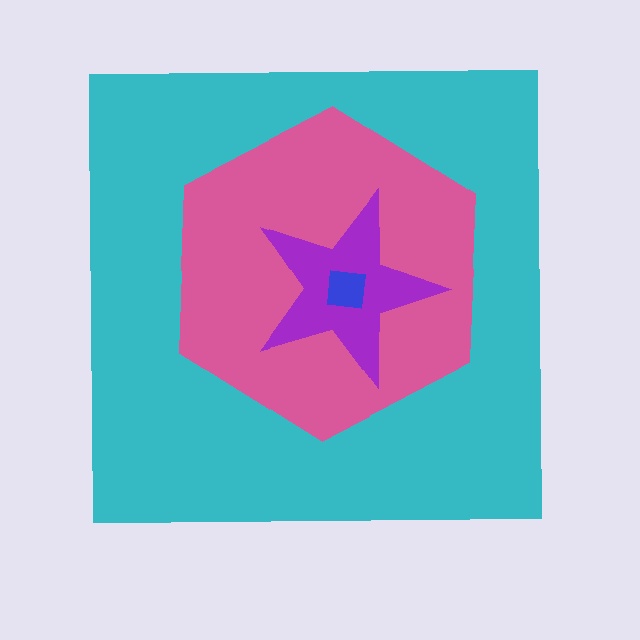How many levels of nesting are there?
4.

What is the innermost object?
The blue square.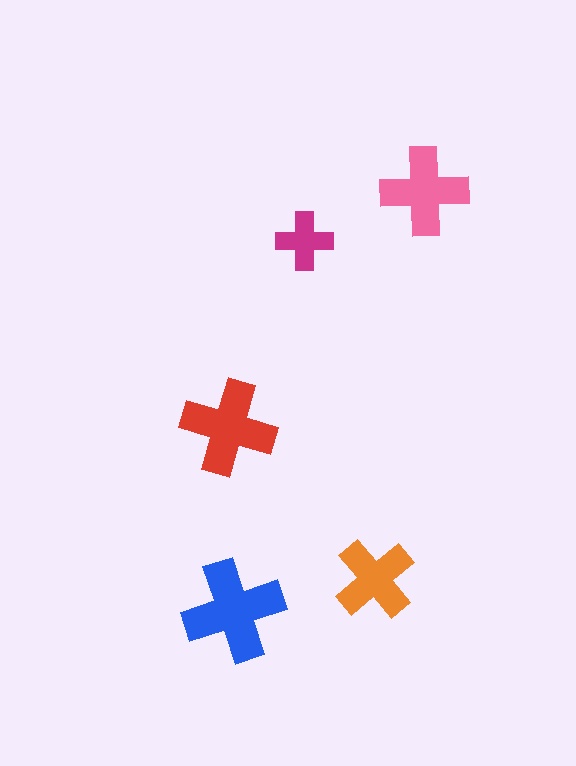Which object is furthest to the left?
The red cross is leftmost.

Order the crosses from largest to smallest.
the blue one, the red one, the pink one, the orange one, the magenta one.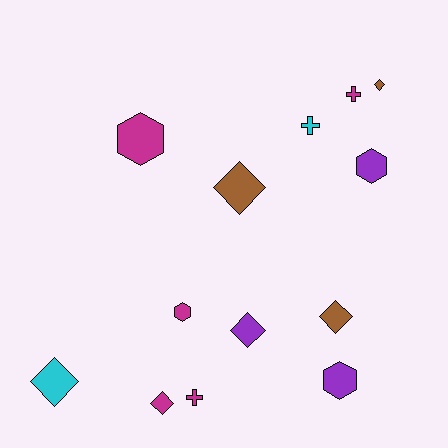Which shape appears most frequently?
Diamond, with 6 objects.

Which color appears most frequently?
Magenta, with 5 objects.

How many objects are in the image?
There are 13 objects.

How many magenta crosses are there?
There are 2 magenta crosses.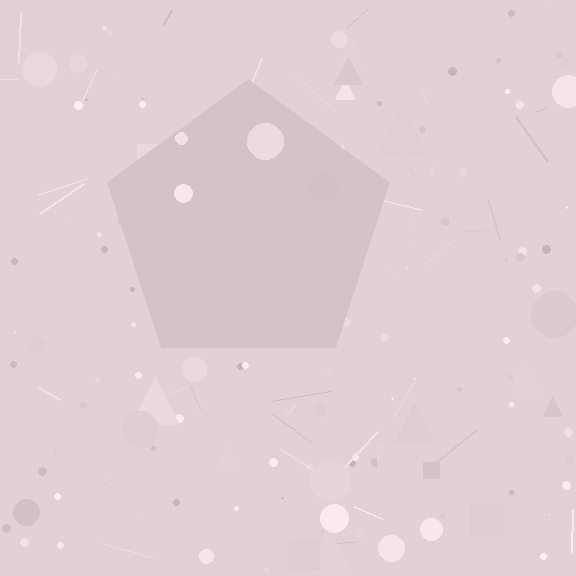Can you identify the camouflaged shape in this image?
The camouflaged shape is a pentagon.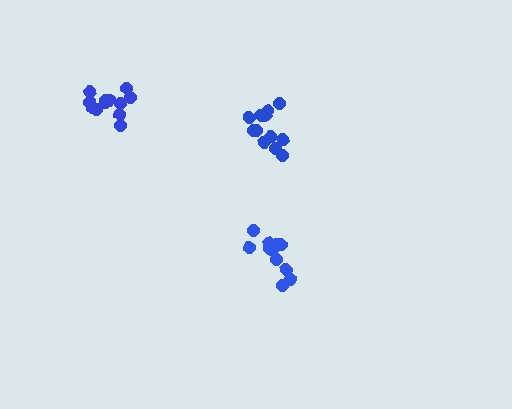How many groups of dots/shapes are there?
There are 3 groups.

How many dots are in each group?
Group 1: 13 dots, Group 2: 12 dots, Group 3: 12 dots (37 total).